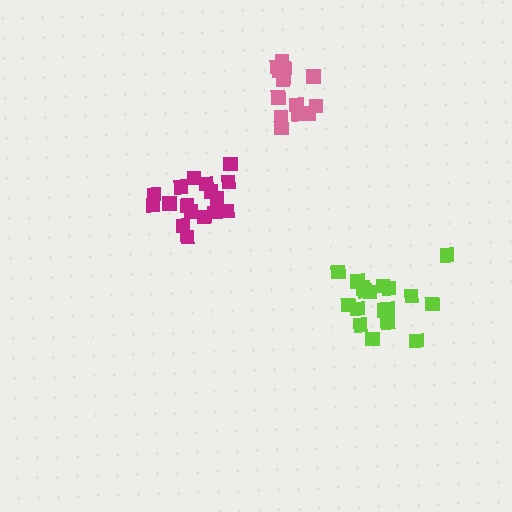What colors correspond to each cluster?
The clusters are colored: lime, magenta, pink.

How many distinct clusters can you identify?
There are 3 distinct clusters.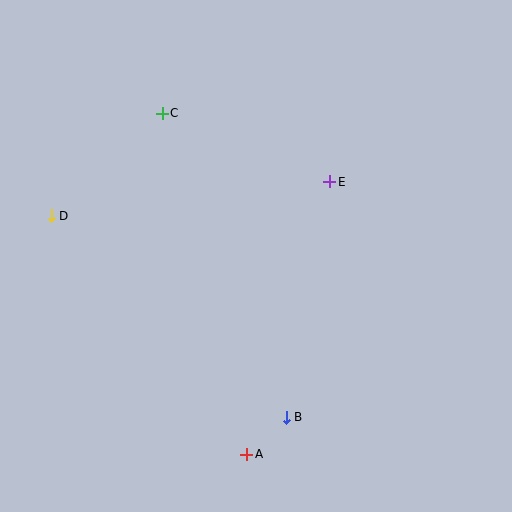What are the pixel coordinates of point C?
Point C is at (162, 113).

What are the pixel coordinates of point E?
Point E is at (330, 182).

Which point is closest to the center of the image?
Point E at (330, 182) is closest to the center.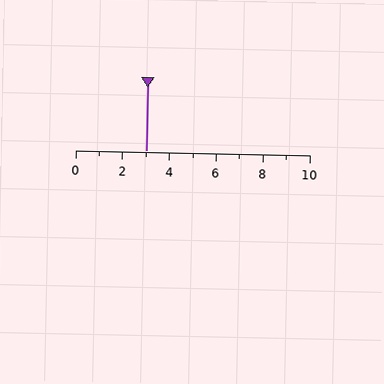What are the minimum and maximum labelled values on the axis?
The axis runs from 0 to 10.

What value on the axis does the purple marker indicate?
The marker indicates approximately 3.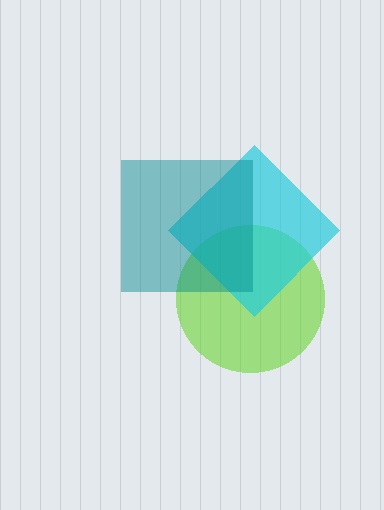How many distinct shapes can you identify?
There are 3 distinct shapes: a lime circle, a cyan diamond, a teal square.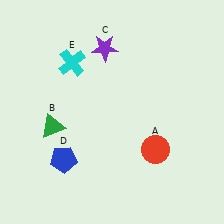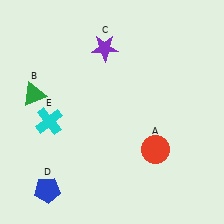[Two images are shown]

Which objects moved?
The objects that moved are: the green triangle (B), the blue pentagon (D), the cyan cross (E).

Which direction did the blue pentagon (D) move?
The blue pentagon (D) moved down.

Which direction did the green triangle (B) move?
The green triangle (B) moved up.